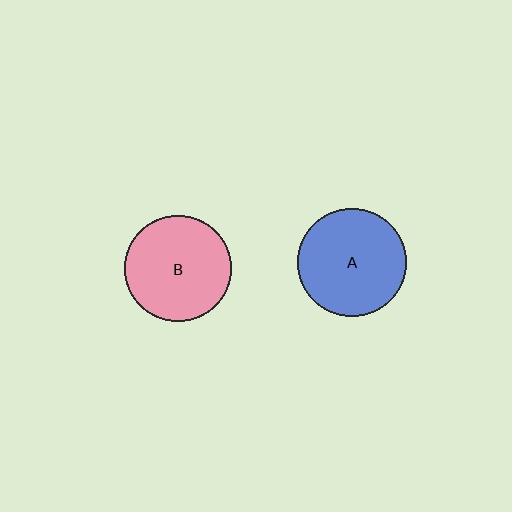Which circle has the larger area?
Circle A (blue).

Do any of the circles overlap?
No, none of the circles overlap.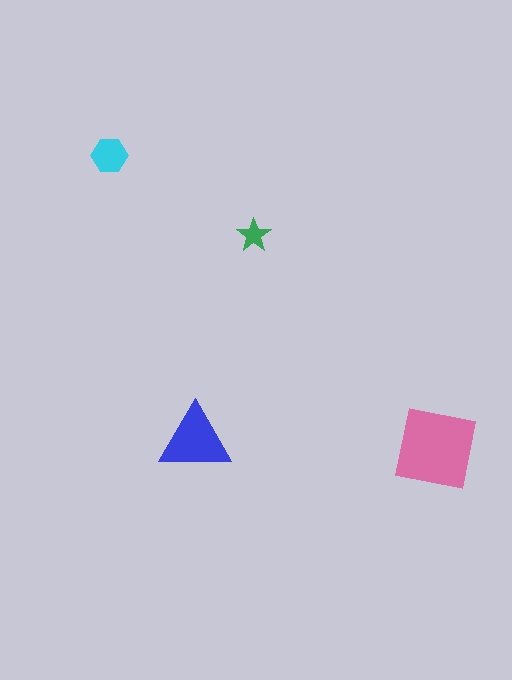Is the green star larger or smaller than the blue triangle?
Smaller.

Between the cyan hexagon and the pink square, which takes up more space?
The pink square.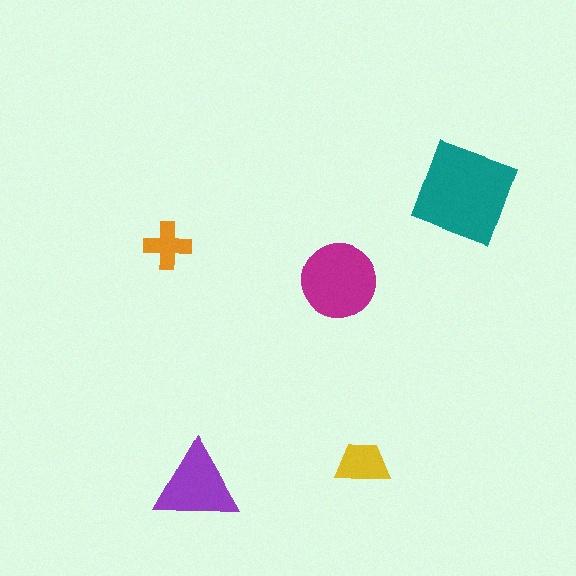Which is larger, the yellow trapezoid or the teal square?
The teal square.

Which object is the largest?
The teal square.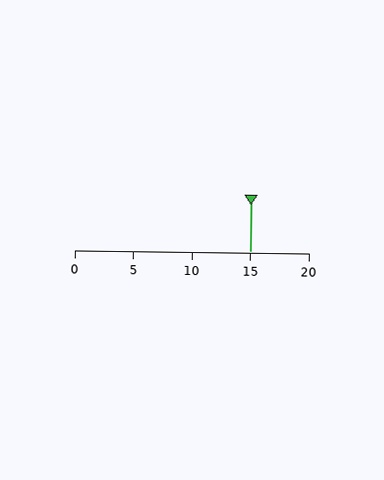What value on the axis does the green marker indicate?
The marker indicates approximately 15.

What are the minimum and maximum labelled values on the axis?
The axis runs from 0 to 20.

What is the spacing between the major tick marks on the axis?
The major ticks are spaced 5 apart.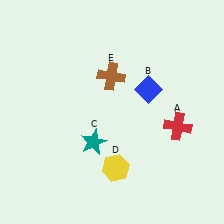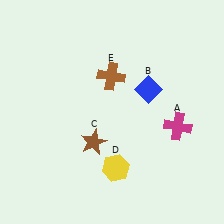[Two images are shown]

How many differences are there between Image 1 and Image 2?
There are 2 differences between the two images.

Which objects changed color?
A changed from red to magenta. C changed from teal to brown.